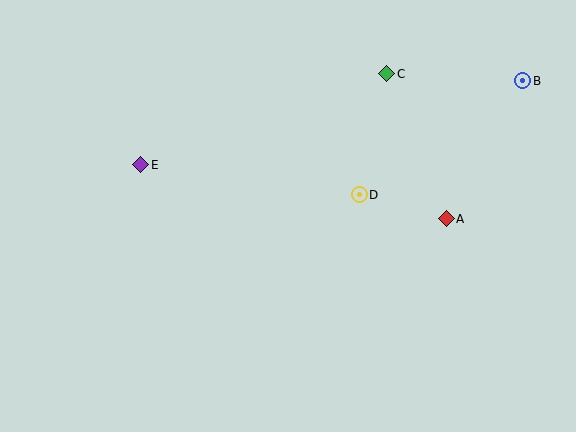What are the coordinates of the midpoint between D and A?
The midpoint between D and A is at (403, 207).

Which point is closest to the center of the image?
Point D at (359, 195) is closest to the center.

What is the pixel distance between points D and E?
The distance between D and E is 221 pixels.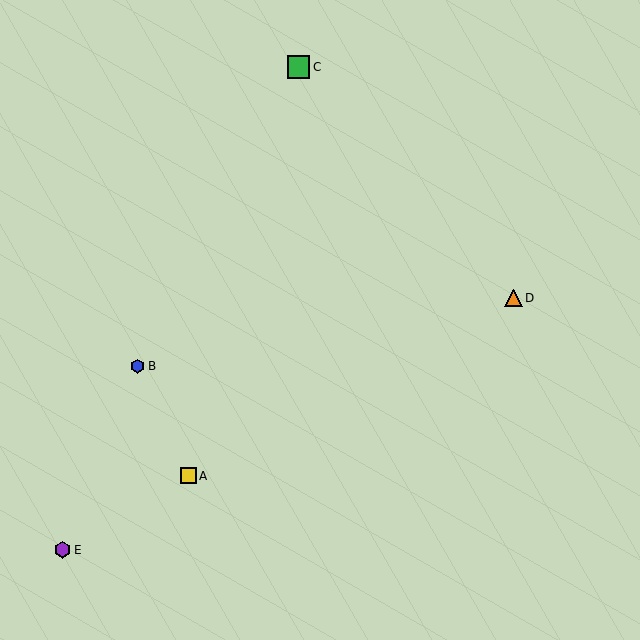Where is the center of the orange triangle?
The center of the orange triangle is at (514, 298).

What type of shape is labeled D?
Shape D is an orange triangle.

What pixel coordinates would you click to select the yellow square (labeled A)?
Click at (188, 476) to select the yellow square A.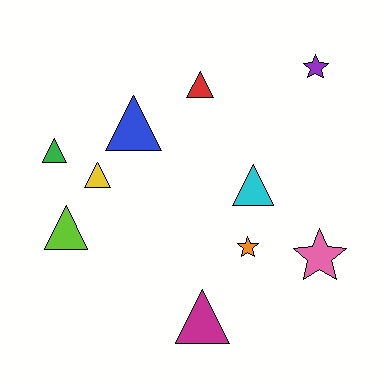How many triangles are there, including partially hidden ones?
There are 7 triangles.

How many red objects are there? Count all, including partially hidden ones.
There is 1 red object.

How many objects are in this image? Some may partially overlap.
There are 10 objects.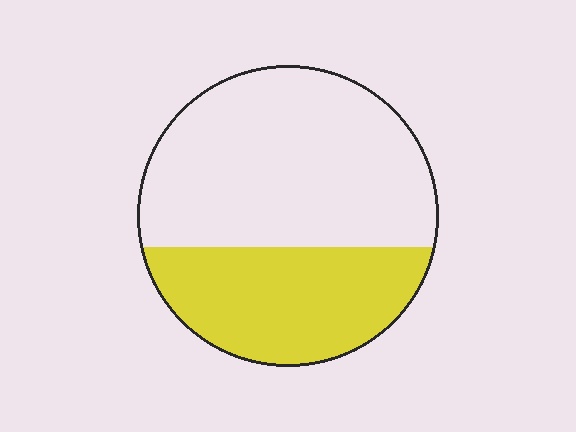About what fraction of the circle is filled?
About three eighths (3/8).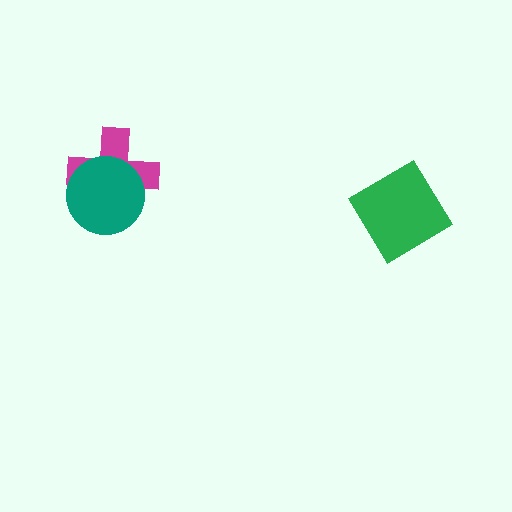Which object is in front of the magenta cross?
The teal circle is in front of the magenta cross.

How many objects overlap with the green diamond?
0 objects overlap with the green diamond.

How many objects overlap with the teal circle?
1 object overlaps with the teal circle.